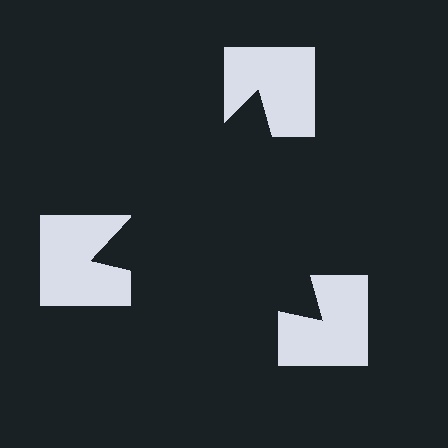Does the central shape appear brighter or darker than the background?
It typically appears slightly darker than the background, even though no actual brightness change is drawn.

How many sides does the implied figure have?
3 sides.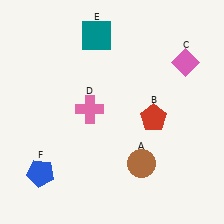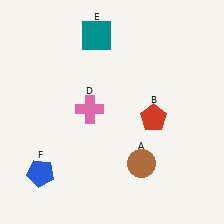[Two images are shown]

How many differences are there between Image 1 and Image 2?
There is 1 difference between the two images.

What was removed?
The pink diamond (C) was removed in Image 2.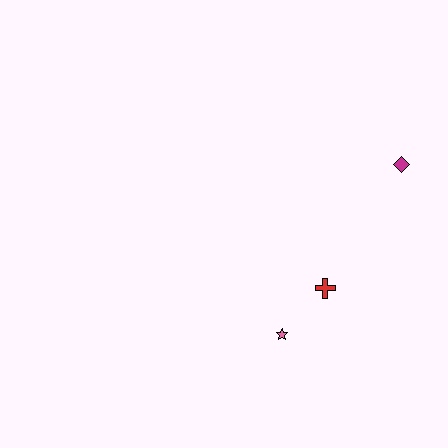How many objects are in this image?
There are 3 objects.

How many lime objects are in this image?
There are no lime objects.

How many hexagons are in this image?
There are no hexagons.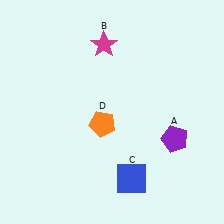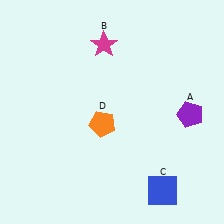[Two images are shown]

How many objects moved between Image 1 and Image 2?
2 objects moved between the two images.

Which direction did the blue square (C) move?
The blue square (C) moved right.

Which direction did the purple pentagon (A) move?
The purple pentagon (A) moved up.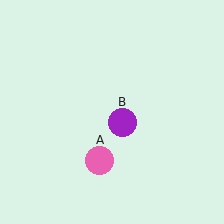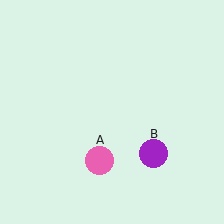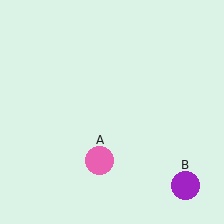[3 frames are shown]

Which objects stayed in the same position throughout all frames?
Pink circle (object A) remained stationary.